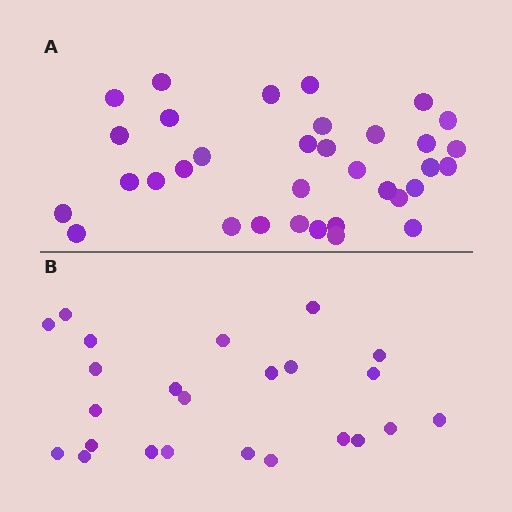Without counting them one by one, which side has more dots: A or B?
Region A (the top region) has more dots.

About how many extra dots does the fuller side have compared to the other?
Region A has roughly 10 or so more dots than region B.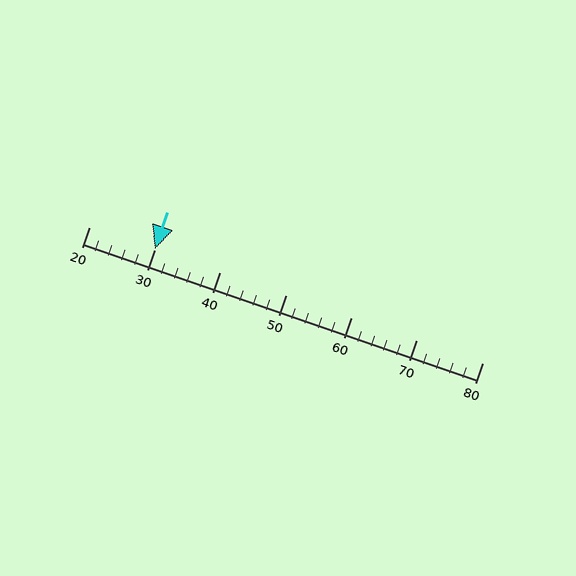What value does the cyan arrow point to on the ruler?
The cyan arrow points to approximately 30.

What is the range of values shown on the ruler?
The ruler shows values from 20 to 80.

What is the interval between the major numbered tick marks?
The major tick marks are spaced 10 units apart.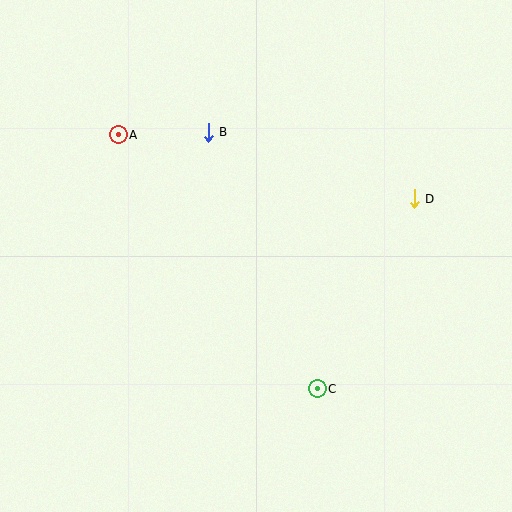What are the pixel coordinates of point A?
Point A is at (118, 135).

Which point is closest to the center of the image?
Point B at (208, 132) is closest to the center.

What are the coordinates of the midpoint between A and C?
The midpoint between A and C is at (218, 262).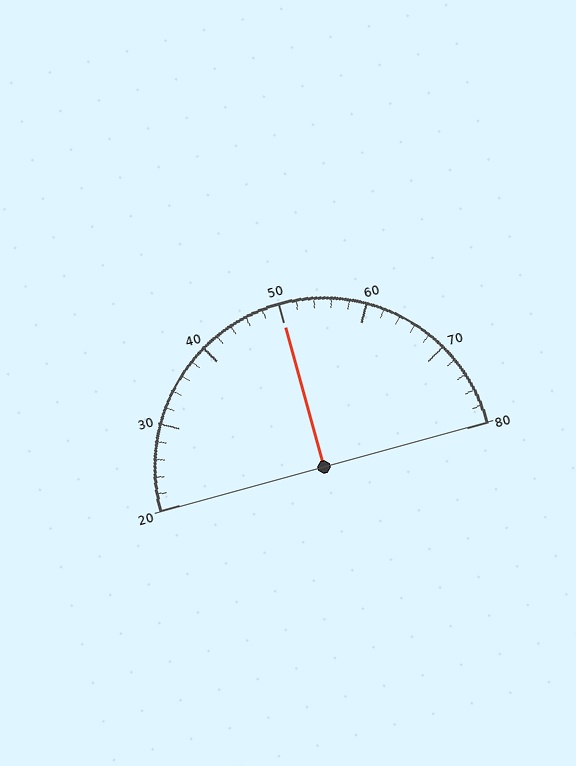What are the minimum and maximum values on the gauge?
The gauge ranges from 20 to 80.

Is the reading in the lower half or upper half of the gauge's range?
The reading is in the upper half of the range (20 to 80).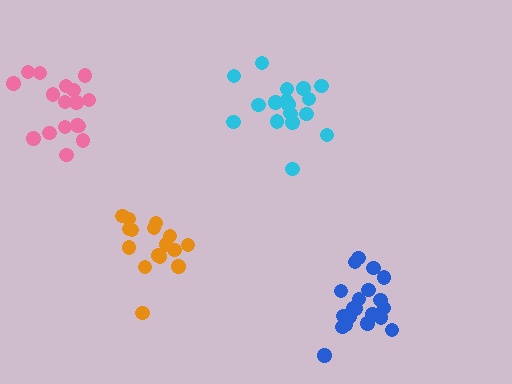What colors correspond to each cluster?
The clusters are colored: orange, pink, cyan, blue.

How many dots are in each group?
Group 1: 16 dots, Group 2: 17 dots, Group 3: 18 dots, Group 4: 20 dots (71 total).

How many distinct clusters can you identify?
There are 4 distinct clusters.